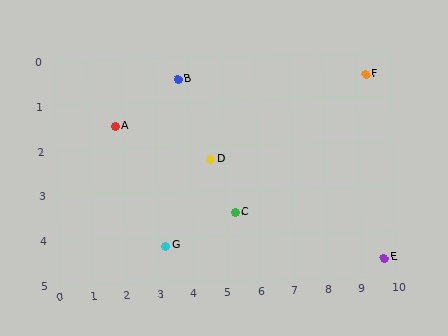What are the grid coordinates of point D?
Point D is at approximately (4.6, 2.3).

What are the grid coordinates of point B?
Point B is at approximately (3.7, 0.5).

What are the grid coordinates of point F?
Point F is at approximately (9.3, 0.5).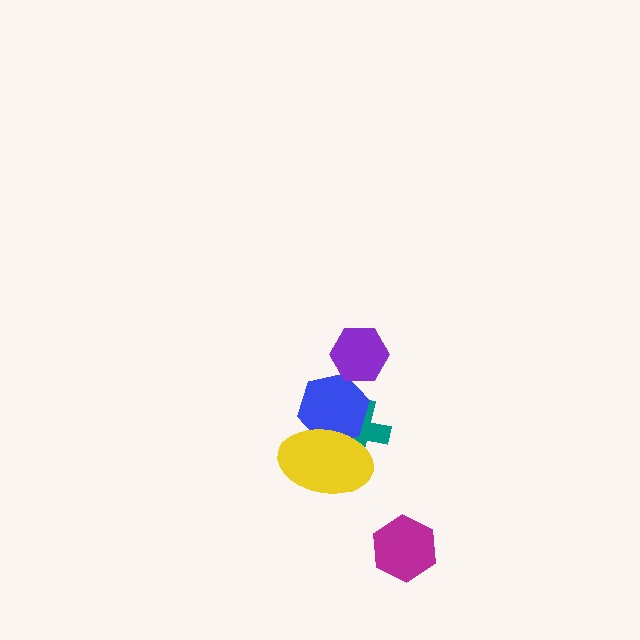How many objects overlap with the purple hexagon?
1 object overlaps with the purple hexagon.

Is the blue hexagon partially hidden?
Yes, it is partially covered by another shape.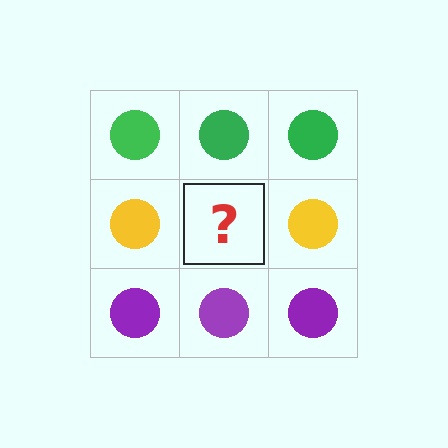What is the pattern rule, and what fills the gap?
The rule is that each row has a consistent color. The gap should be filled with a yellow circle.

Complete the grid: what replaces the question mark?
The question mark should be replaced with a yellow circle.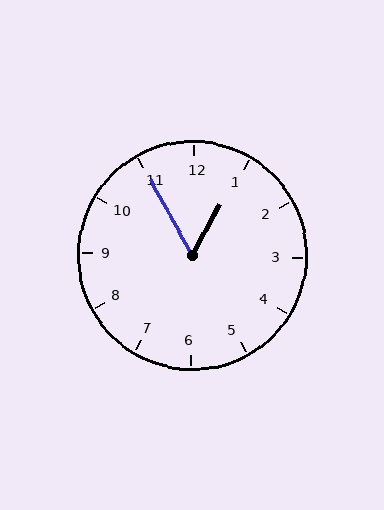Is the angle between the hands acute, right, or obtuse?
It is acute.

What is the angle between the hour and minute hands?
Approximately 58 degrees.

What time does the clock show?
12:55.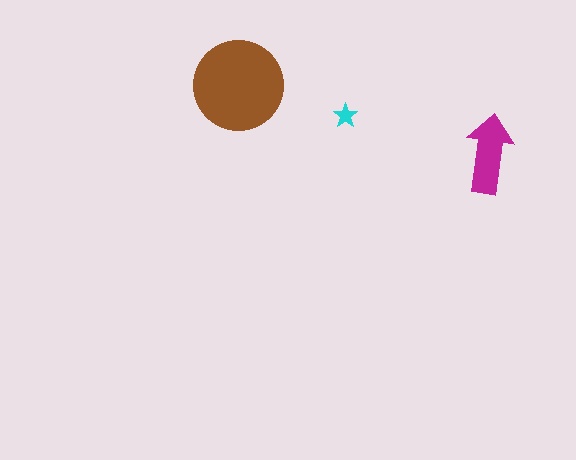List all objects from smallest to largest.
The cyan star, the magenta arrow, the brown circle.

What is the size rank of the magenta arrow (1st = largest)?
2nd.